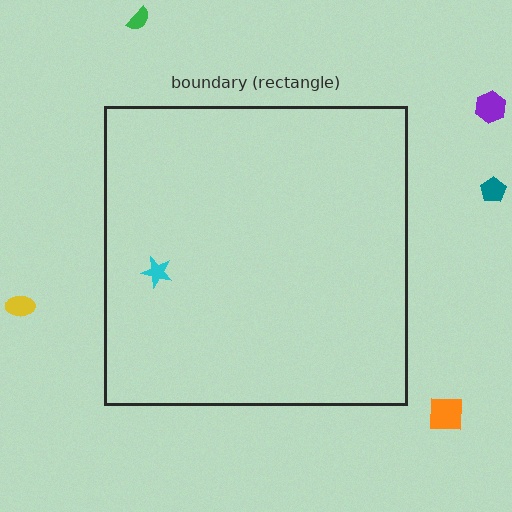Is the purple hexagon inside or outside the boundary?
Outside.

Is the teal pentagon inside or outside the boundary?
Outside.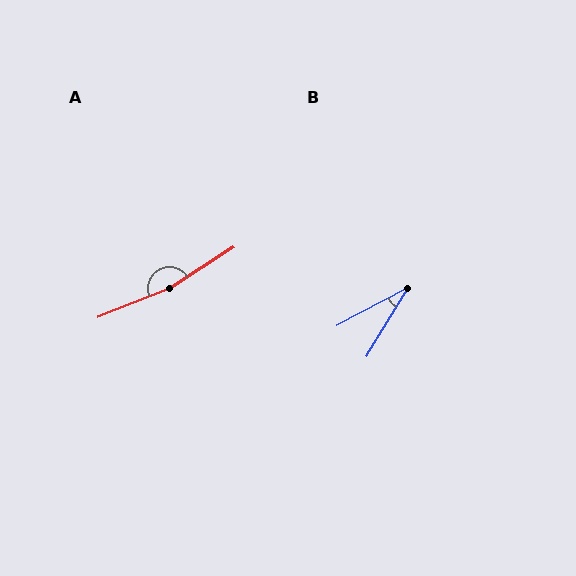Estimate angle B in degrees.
Approximately 31 degrees.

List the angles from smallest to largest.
B (31°), A (169°).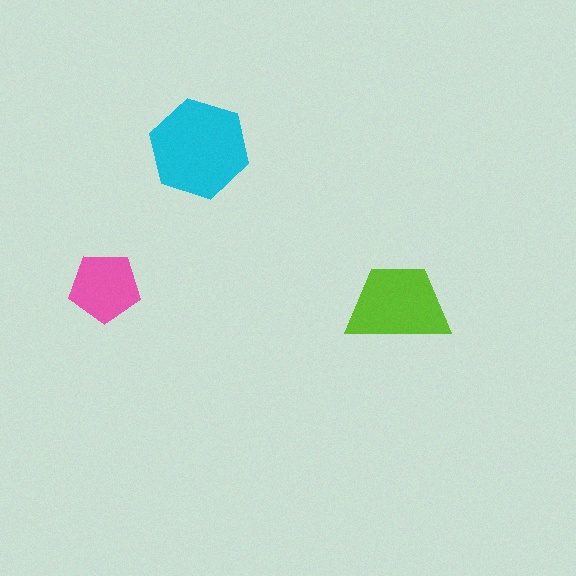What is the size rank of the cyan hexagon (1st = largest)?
1st.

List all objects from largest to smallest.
The cyan hexagon, the lime trapezoid, the pink pentagon.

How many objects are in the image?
There are 3 objects in the image.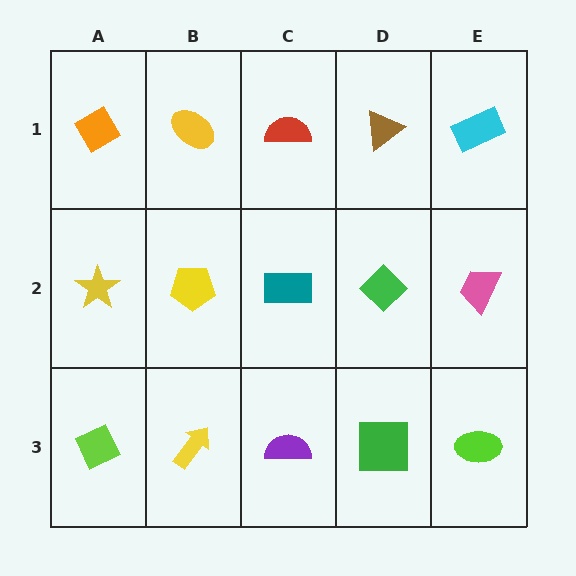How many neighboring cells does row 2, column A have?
3.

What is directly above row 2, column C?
A red semicircle.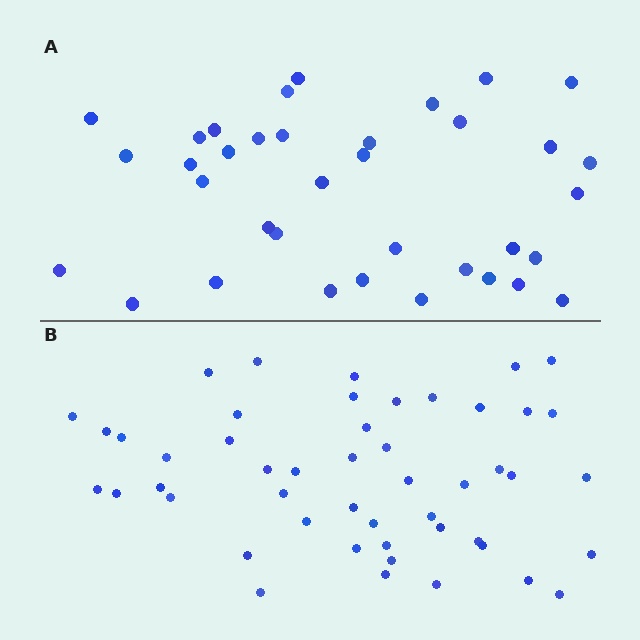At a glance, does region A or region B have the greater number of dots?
Region B (the bottom region) has more dots.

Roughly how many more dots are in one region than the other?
Region B has approximately 15 more dots than region A.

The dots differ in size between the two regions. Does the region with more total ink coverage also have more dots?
No. Region A has more total ink coverage because its dots are larger, but region B actually contains more individual dots. Total area can be misleading — the number of items is what matters here.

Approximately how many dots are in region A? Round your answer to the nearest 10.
About 40 dots. (The exact count is 36, which rounds to 40.)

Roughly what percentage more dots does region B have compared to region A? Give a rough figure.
About 35% more.